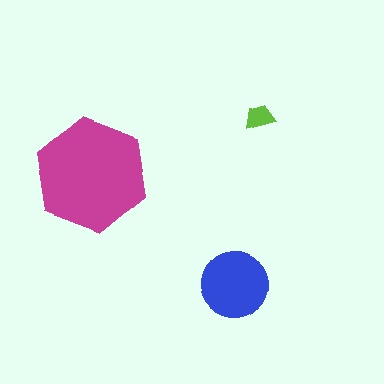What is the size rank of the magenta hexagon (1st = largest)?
1st.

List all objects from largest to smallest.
The magenta hexagon, the blue circle, the lime trapezoid.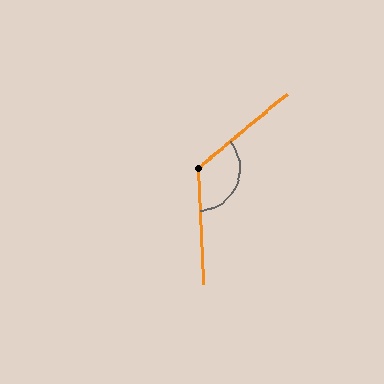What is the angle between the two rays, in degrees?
Approximately 127 degrees.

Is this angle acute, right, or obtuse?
It is obtuse.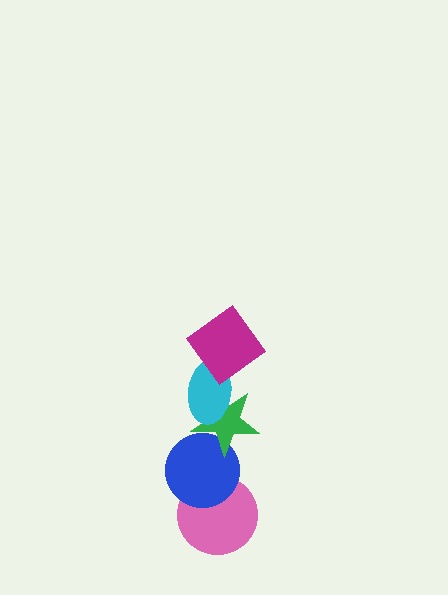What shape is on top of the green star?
The cyan ellipse is on top of the green star.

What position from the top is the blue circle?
The blue circle is 4th from the top.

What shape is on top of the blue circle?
The green star is on top of the blue circle.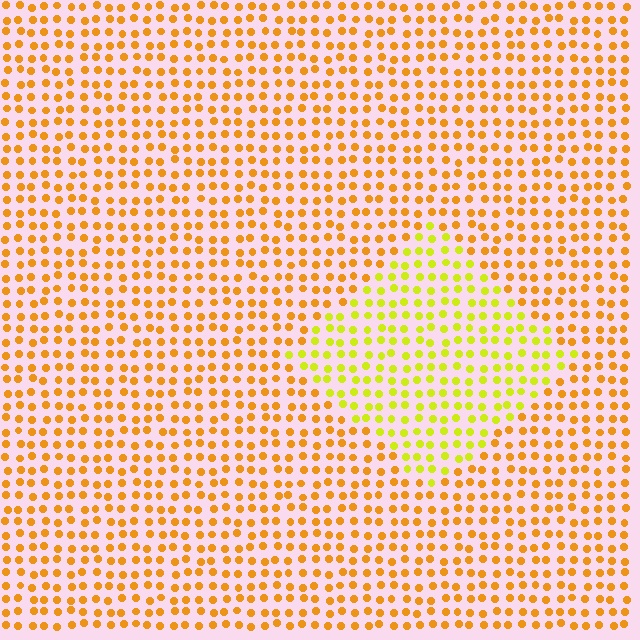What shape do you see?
I see a diamond.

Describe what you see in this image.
The image is filled with small orange elements in a uniform arrangement. A diamond-shaped region is visible where the elements are tinted to a slightly different hue, forming a subtle color boundary.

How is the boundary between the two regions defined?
The boundary is defined purely by a slight shift in hue (about 34 degrees). Spacing, size, and orientation are identical on both sides.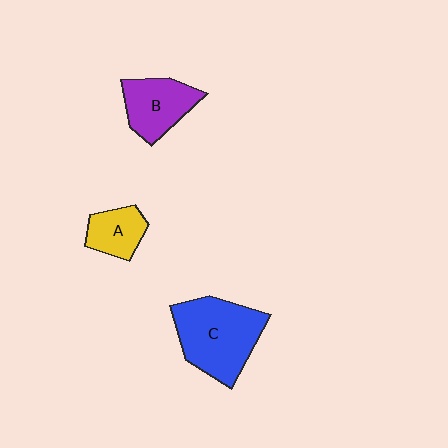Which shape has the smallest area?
Shape A (yellow).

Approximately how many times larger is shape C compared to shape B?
Approximately 1.6 times.